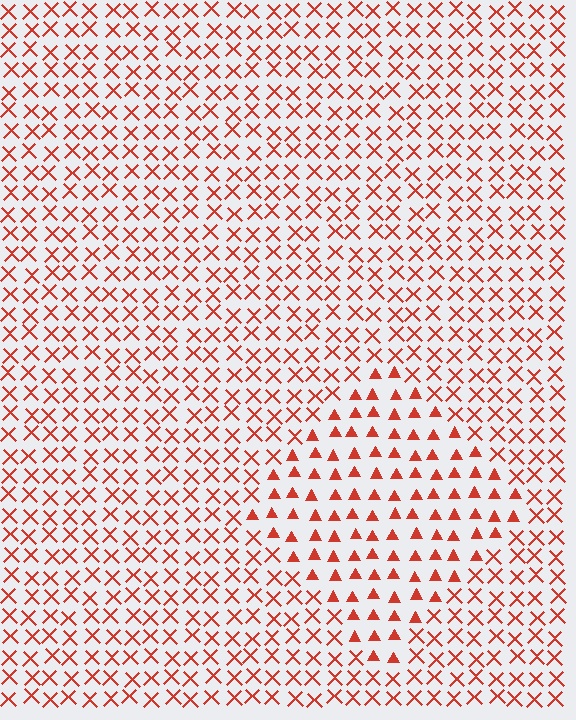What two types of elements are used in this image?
The image uses triangles inside the diamond region and X marks outside it.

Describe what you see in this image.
The image is filled with small red elements arranged in a uniform grid. A diamond-shaped region contains triangles, while the surrounding area contains X marks. The boundary is defined purely by the change in element shape.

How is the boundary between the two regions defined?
The boundary is defined by a change in element shape: triangles inside vs. X marks outside. All elements share the same color and spacing.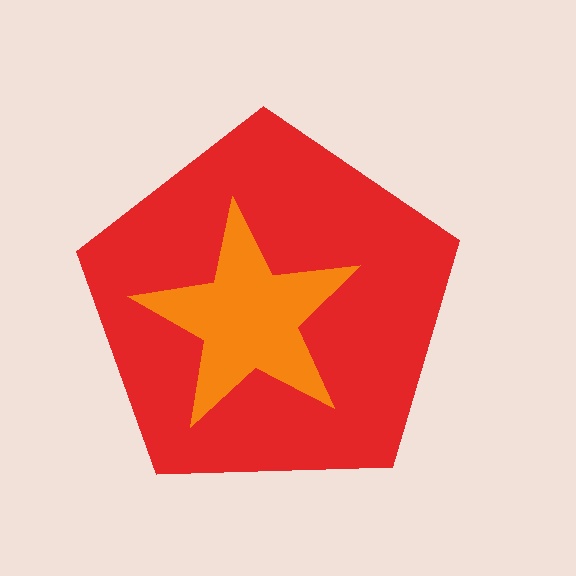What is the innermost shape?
The orange star.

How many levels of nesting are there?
2.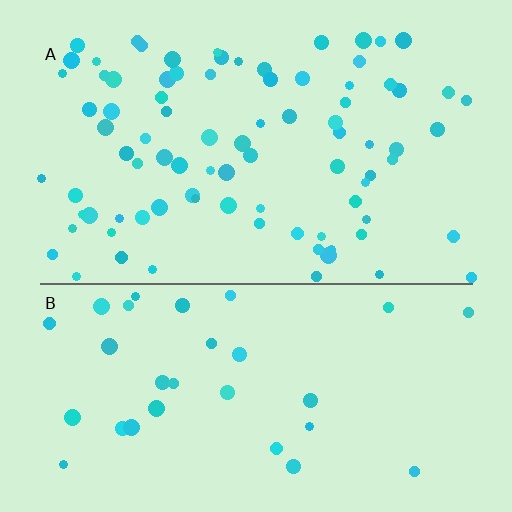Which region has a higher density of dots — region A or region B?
A (the top).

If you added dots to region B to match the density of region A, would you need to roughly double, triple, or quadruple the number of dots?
Approximately triple.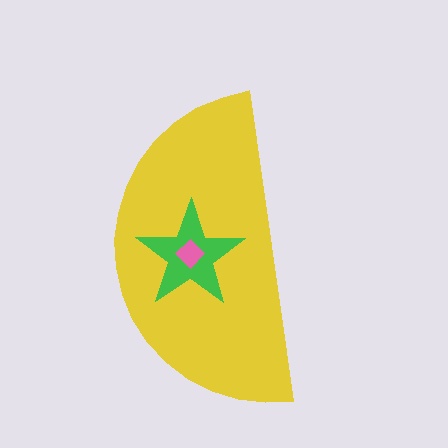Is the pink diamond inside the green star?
Yes.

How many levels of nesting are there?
3.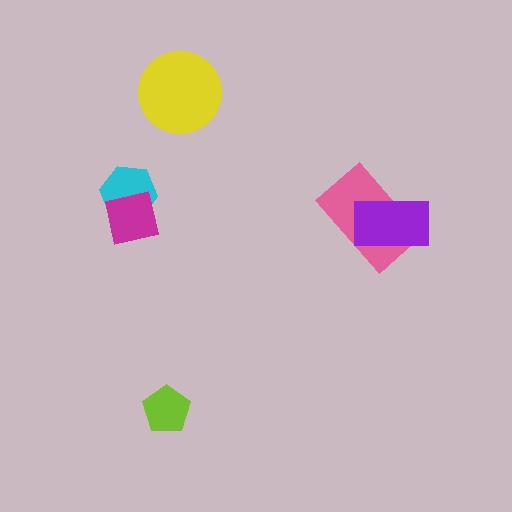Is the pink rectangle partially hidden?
Yes, it is partially covered by another shape.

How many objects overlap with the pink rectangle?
1 object overlaps with the pink rectangle.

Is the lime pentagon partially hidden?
No, no other shape covers it.